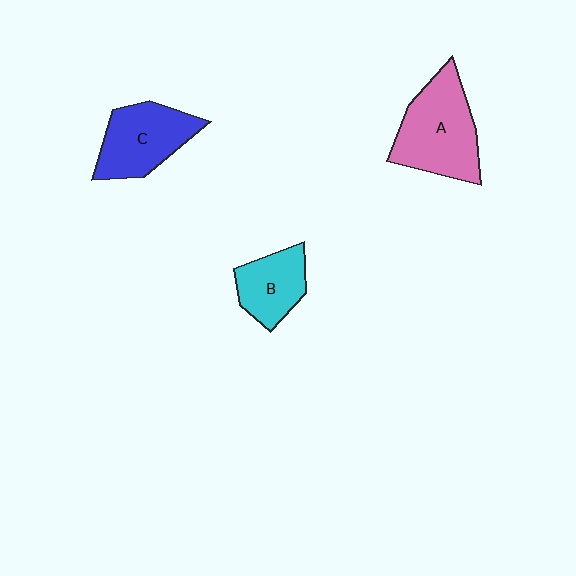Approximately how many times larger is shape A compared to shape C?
Approximately 1.2 times.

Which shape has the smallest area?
Shape B (cyan).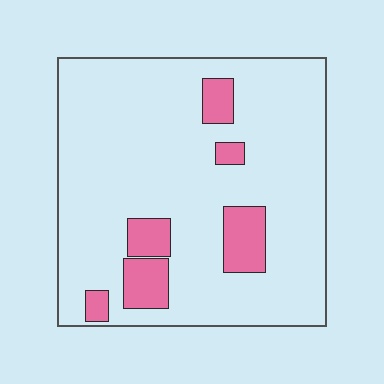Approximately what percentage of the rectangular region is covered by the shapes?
Approximately 15%.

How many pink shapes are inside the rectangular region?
6.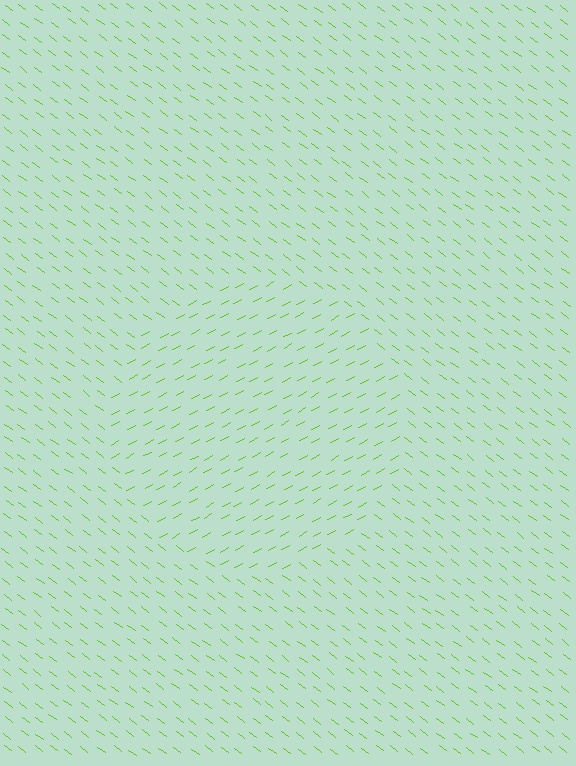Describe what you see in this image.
The image is filled with small lime line segments. A circle region in the image has lines oriented differently from the surrounding lines, creating a visible texture boundary.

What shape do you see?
I see a circle.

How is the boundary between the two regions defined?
The boundary is defined purely by a change in line orientation (approximately 65 degrees difference). All lines are the same color and thickness.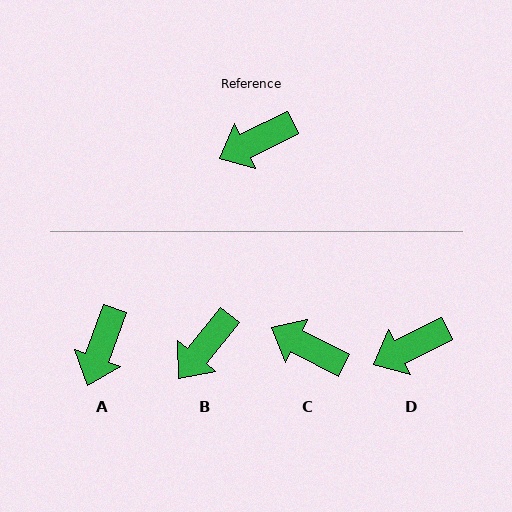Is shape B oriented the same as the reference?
No, it is off by about 25 degrees.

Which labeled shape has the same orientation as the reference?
D.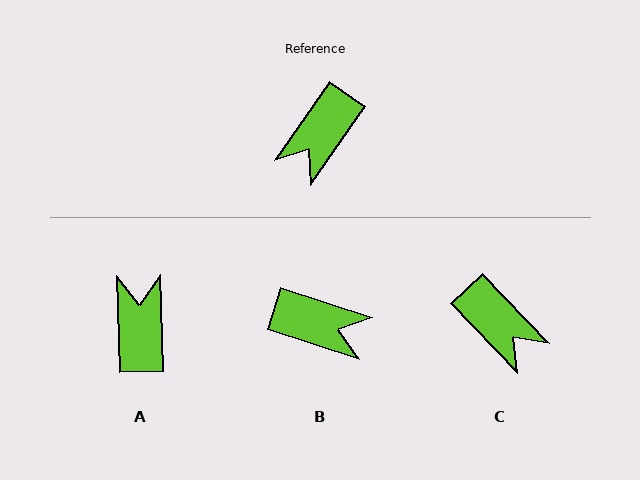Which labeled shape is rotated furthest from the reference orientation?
A, about 143 degrees away.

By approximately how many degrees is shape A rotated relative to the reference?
Approximately 143 degrees clockwise.